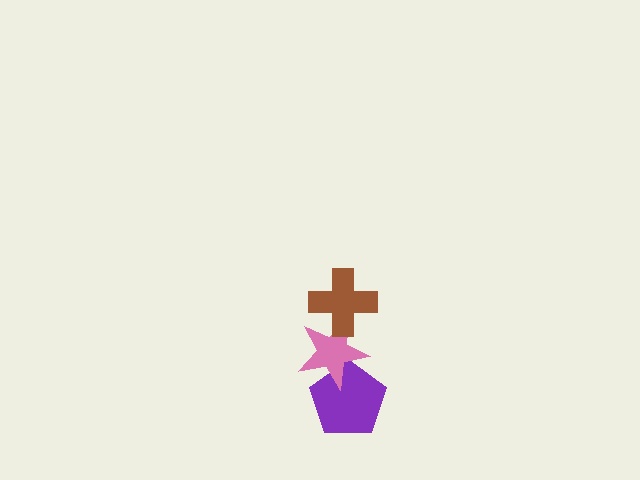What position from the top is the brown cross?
The brown cross is 1st from the top.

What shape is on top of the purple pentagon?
The pink star is on top of the purple pentagon.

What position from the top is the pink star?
The pink star is 2nd from the top.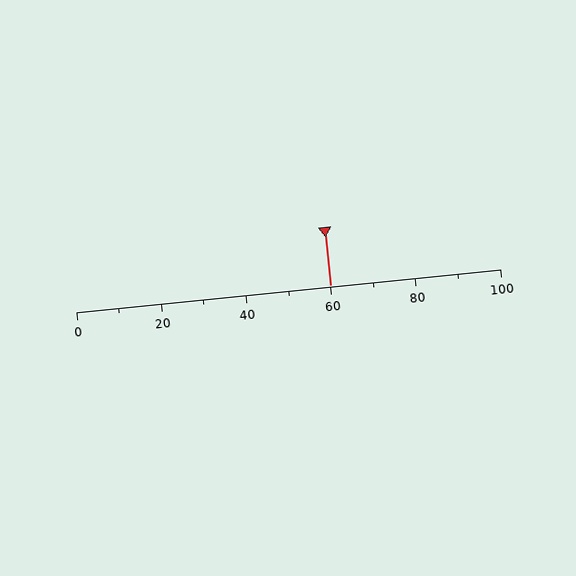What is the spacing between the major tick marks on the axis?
The major ticks are spaced 20 apart.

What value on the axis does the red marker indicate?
The marker indicates approximately 60.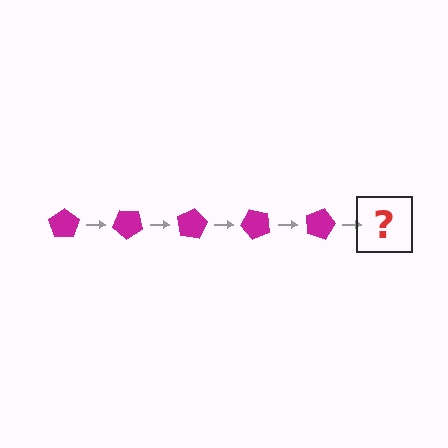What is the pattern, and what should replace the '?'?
The pattern is that the pentagon rotates 40 degrees each step. The '?' should be a magenta pentagon rotated 200 degrees.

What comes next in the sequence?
The next element should be a magenta pentagon rotated 200 degrees.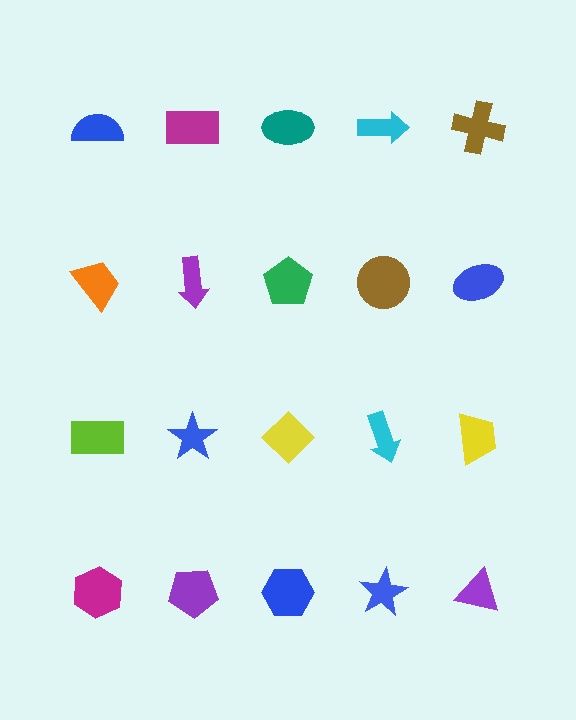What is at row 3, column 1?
A lime rectangle.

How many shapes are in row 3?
5 shapes.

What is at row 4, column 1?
A magenta hexagon.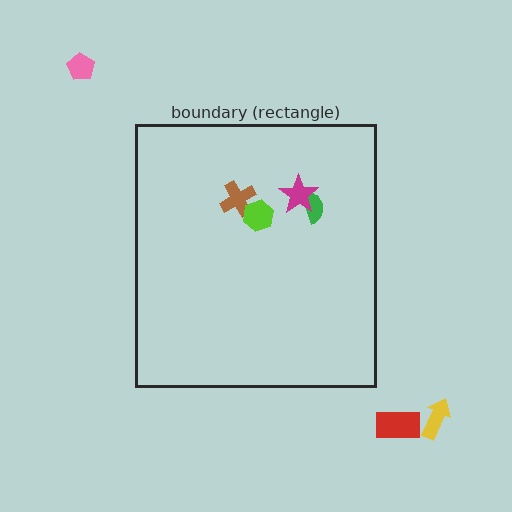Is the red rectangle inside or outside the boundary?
Outside.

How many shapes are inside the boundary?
4 inside, 3 outside.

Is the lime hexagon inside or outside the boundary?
Inside.